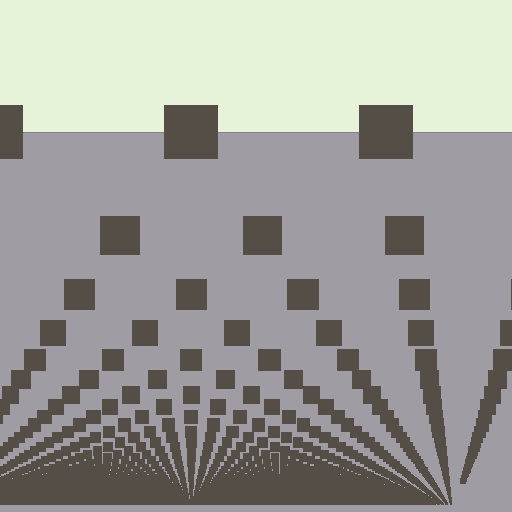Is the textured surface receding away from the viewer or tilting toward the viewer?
The surface appears to tilt toward the viewer. Texture elements get larger and sparser toward the top.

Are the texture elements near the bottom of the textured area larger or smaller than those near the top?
Smaller. The gradient is inverted — elements near the bottom are smaller and denser.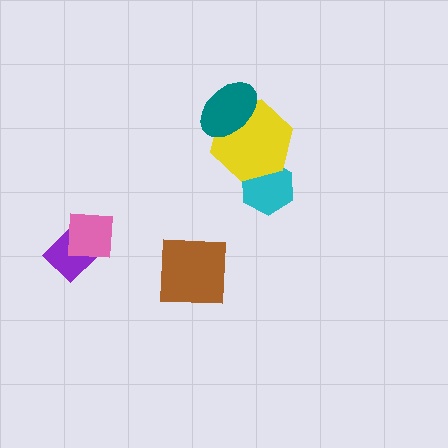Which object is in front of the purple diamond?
The pink square is in front of the purple diamond.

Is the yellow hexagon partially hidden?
Yes, it is partially covered by another shape.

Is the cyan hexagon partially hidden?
Yes, it is partially covered by another shape.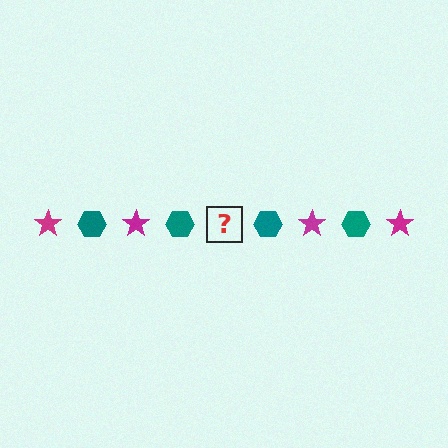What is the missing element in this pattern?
The missing element is a magenta star.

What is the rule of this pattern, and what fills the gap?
The rule is that the pattern alternates between magenta star and teal hexagon. The gap should be filled with a magenta star.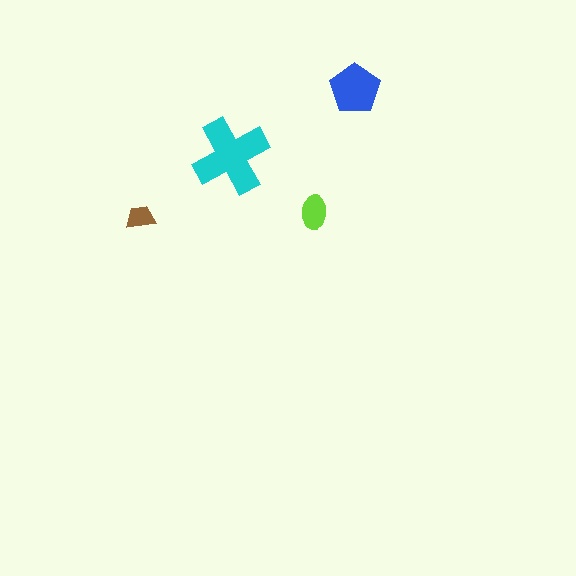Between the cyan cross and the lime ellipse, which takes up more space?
The cyan cross.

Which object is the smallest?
The brown trapezoid.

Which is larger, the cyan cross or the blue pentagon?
The cyan cross.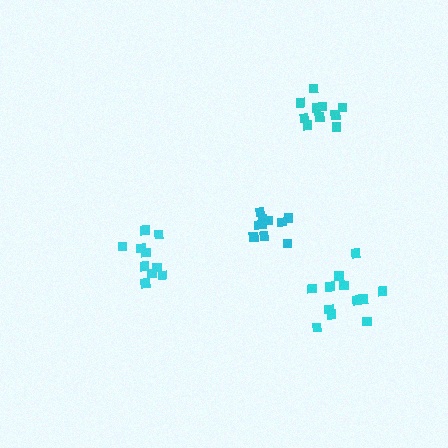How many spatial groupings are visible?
There are 4 spatial groupings.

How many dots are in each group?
Group 1: 13 dots, Group 2: 10 dots, Group 3: 10 dots, Group 4: 10 dots (43 total).